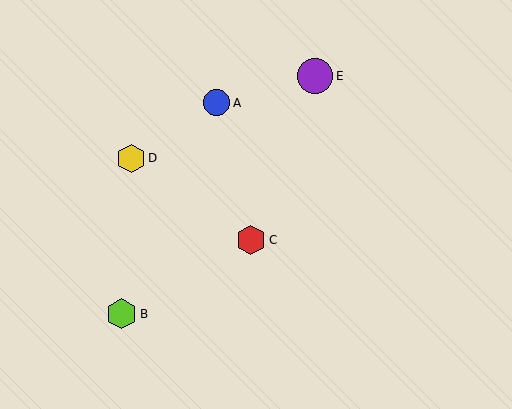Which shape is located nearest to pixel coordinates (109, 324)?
The lime hexagon (labeled B) at (122, 314) is nearest to that location.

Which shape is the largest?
The purple circle (labeled E) is the largest.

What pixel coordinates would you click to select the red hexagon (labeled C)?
Click at (251, 240) to select the red hexagon C.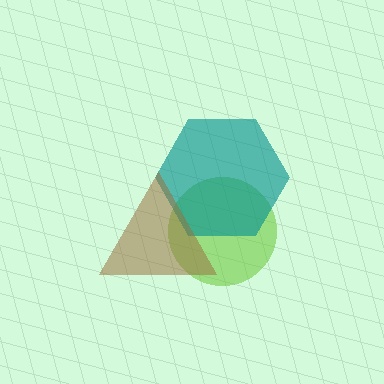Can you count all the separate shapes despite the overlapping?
Yes, there are 3 separate shapes.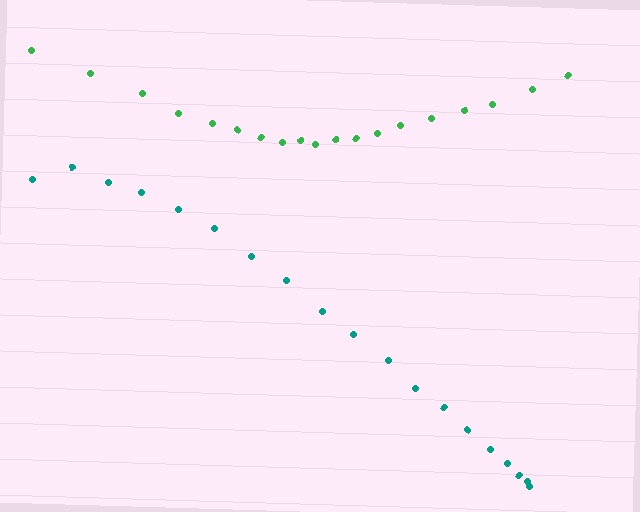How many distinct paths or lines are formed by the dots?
There are 2 distinct paths.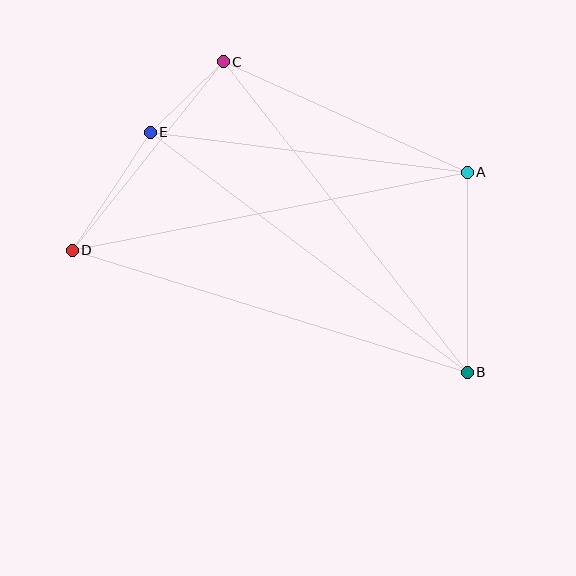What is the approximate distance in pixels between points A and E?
The distance between A and E is approximately 319 pixels.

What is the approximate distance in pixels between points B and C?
The distance between B and C is approximately 395 pixels.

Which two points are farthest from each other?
Points B and D are farthest from each other.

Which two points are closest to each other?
Points C and E are closest to each other.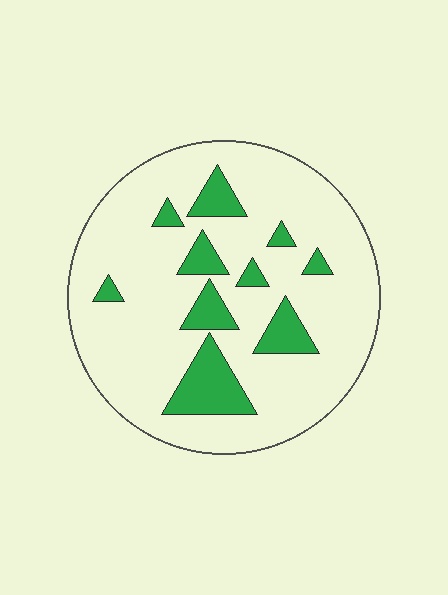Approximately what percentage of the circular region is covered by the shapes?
Approximately 15%.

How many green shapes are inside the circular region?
10.